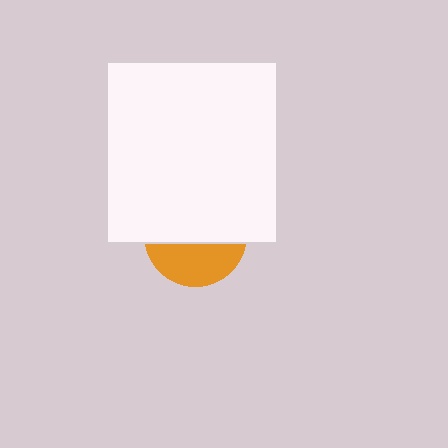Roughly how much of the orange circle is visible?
A small part of it is visible (roughly 40%).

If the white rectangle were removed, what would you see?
You would see the complete orange circle.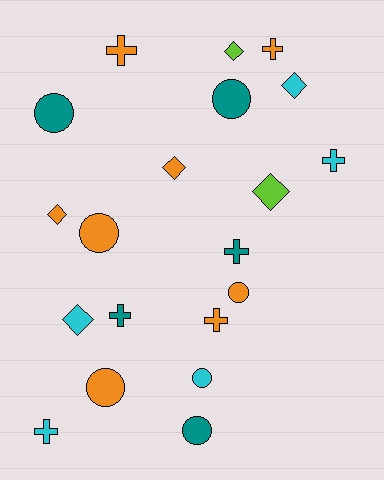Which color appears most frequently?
Orange, with 8 objects.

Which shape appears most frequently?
Cross, with 7 objects.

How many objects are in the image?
There are 20 objects.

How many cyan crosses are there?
There are 2 cyan crosses.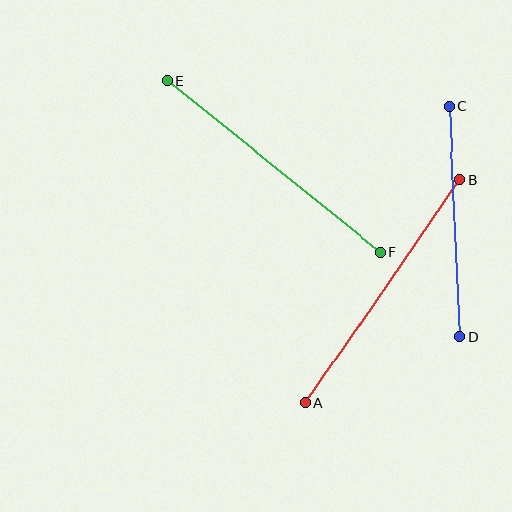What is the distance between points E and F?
The distance is approximately 274 pixels.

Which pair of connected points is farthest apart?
Points E and F are farthest apart.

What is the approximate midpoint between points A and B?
The midpoint is at approximately (383, 291) pixels.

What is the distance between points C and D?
The distance is approximately 231 pixels.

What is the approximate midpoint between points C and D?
The midpoint is at approximately (454, 221) pixels.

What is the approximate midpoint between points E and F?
The midpoint is at approximately (274, 166) pixels.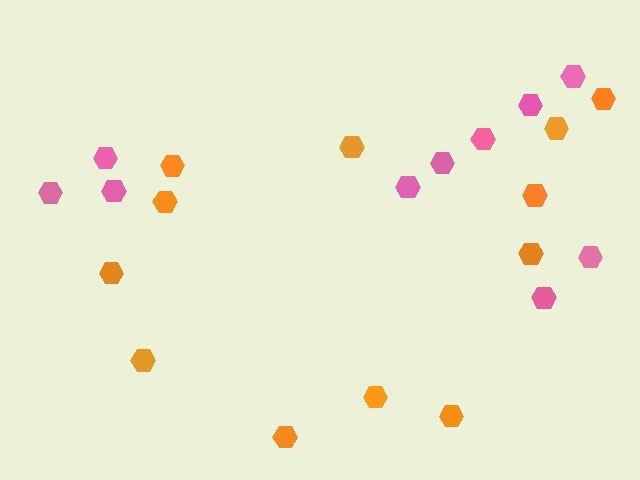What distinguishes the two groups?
There are 2 groups: one group of orange hexagons (12) and one group of pink hexagons (10).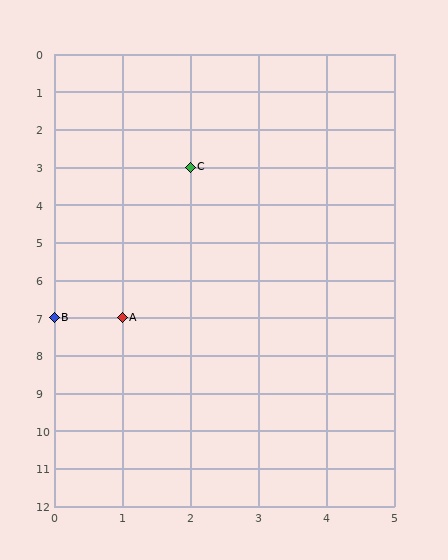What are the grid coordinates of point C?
Point C is at grid coordinates (2, 3).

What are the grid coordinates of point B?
Point B is at grid coordinates (0, 7).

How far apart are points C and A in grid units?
Points C and A are 1 column and 4 rows apart (about 4.1 grid units diagonally).